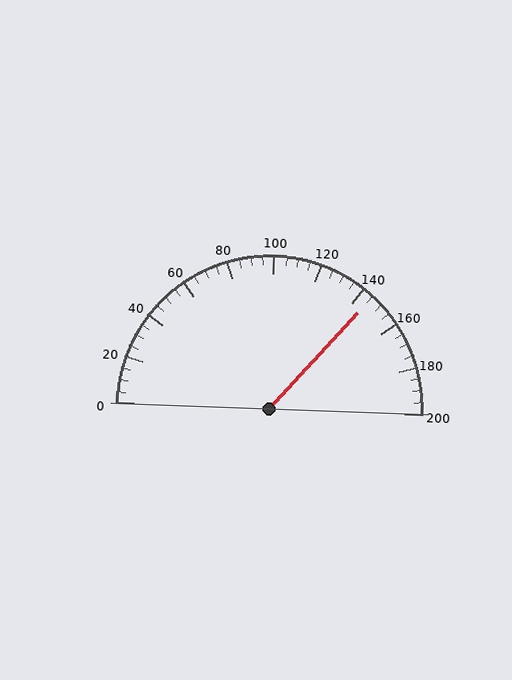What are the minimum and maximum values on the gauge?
The gauge ranges from 0 to 200.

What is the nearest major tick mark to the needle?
The nearest major tick mark is 140.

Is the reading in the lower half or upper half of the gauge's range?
The reading is in the upper half of the range (0 to 200).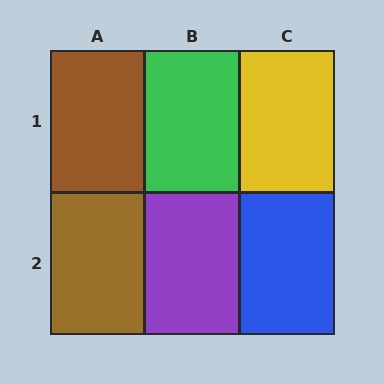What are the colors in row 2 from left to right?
Brown, purple, blue.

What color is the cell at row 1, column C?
Yellow.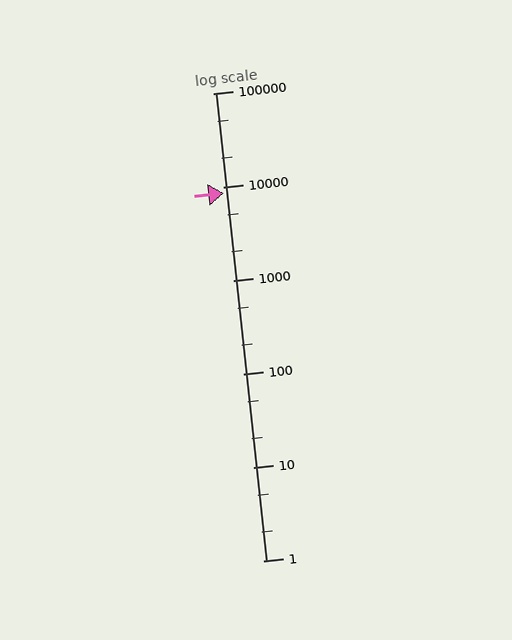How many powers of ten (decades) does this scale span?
The scale spans 5 decades, from 1 to 100000.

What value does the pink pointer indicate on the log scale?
The pointer indicates approximately 8500.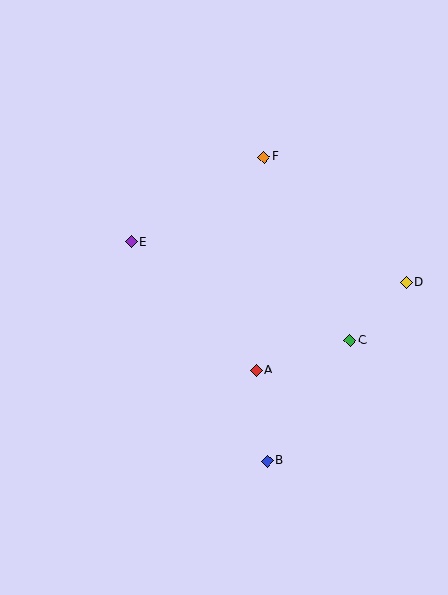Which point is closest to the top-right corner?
Point F is closest to the top-right corner.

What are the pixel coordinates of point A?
Point A is at (256, 370).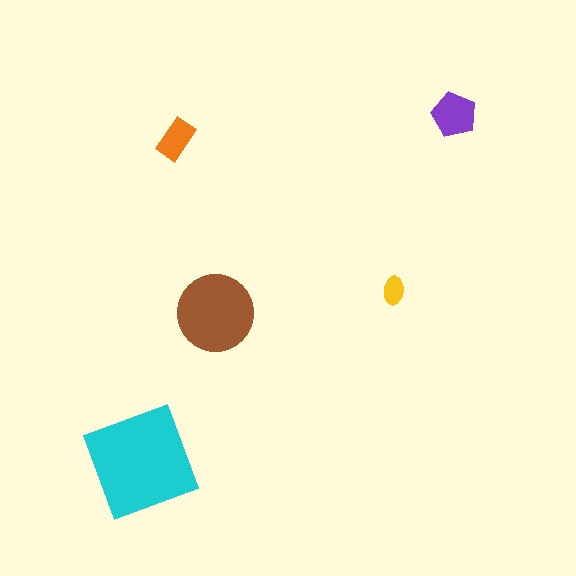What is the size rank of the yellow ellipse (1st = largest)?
5th.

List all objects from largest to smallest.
The cyan square, the brown circle, the purple pentagon, the orange rectangle, the yellow ellipse.